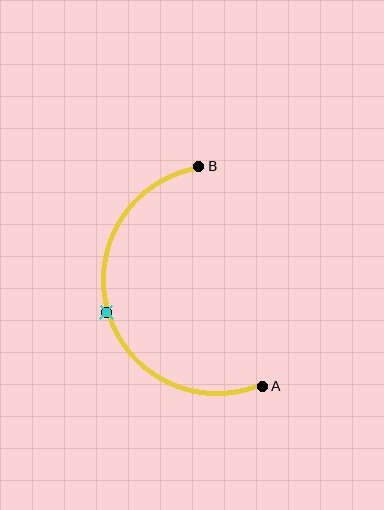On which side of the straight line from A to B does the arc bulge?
The arc bulges to the left of the straight line connecting A and B.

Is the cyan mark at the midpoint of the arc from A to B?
Yes. The cyan mark lies on the arc at equal arc-length from both A and B — it is the arc midpoint.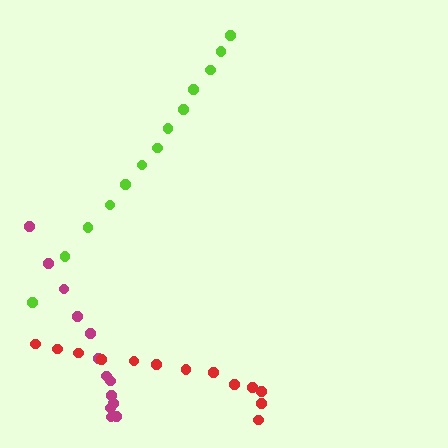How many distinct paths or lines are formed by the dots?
There are 3 distinct paths.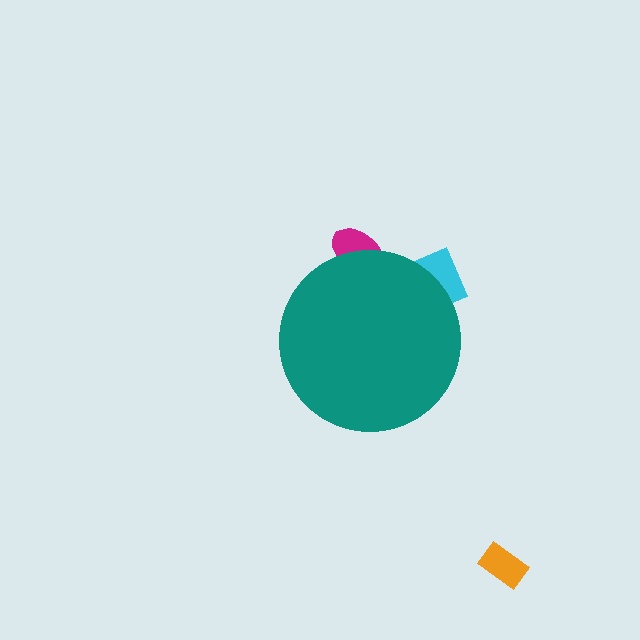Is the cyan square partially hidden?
Yes, the cyan square is partially hidden behind the teal circle.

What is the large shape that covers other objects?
A teal circle.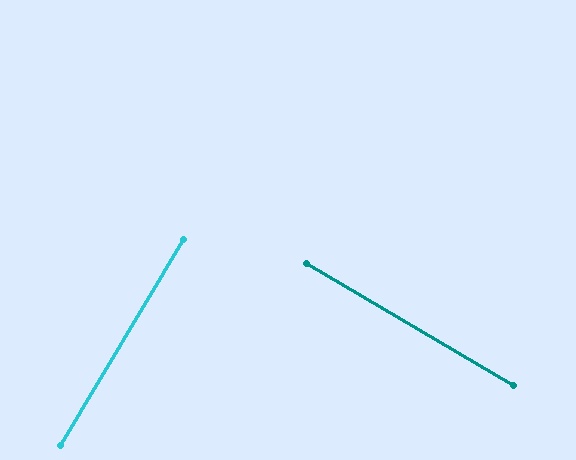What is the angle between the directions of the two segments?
Approximately 89 degrees.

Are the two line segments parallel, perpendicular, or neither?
Perpendicular — they meet at approximately 89°.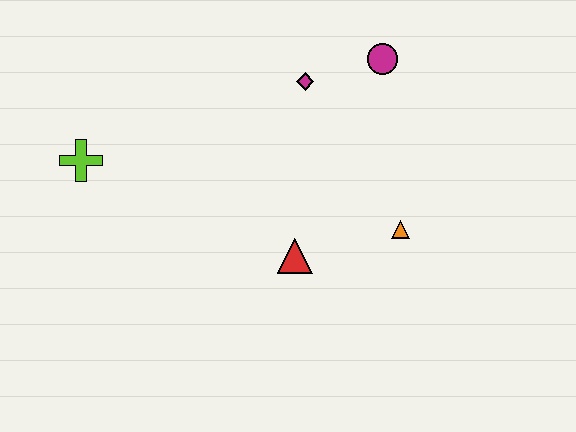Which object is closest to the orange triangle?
The red triangle is closest to the orange triangle.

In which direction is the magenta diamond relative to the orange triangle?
The magenta diamond is above the orange triangle.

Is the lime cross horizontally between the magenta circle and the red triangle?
No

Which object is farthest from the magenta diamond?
The lime cross is farthest from the magenta diamond.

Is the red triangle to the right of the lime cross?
Yes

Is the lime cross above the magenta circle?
No